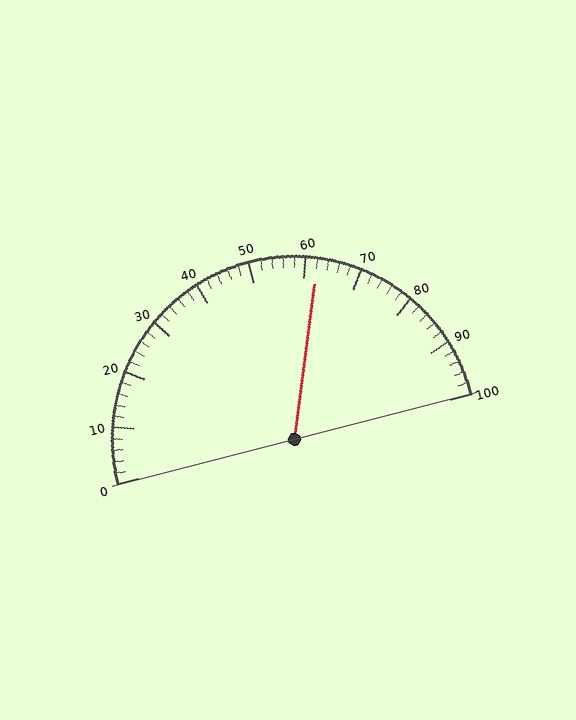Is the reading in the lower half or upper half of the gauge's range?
The reading is in the upper half of the range (0 to 100).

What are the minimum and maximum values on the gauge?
The gauge ranges from 0 to 100.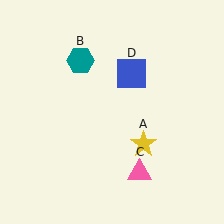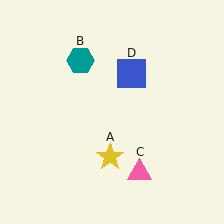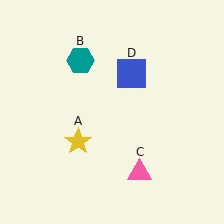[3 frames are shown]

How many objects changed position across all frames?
1 object changed position: yellow star (object A).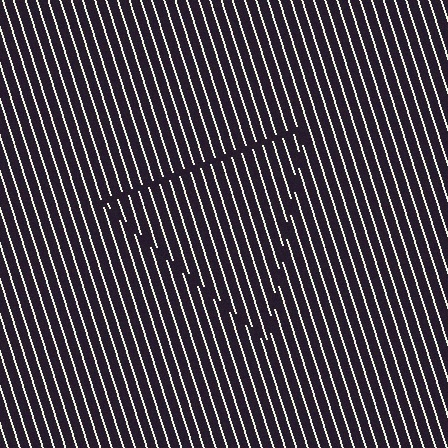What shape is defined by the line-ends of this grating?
An illusory triangle. The interior of the shape contains the same grating, shifted by half a period — the contour is defined by the phase discontinuity where line-ends from the inner and outer gratings abut.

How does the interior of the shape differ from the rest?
The interior of the shape contains the same grating, shifted by half a period — the contour is defined by the phase discontinuity where line-ends from the inner and outer gratings abut.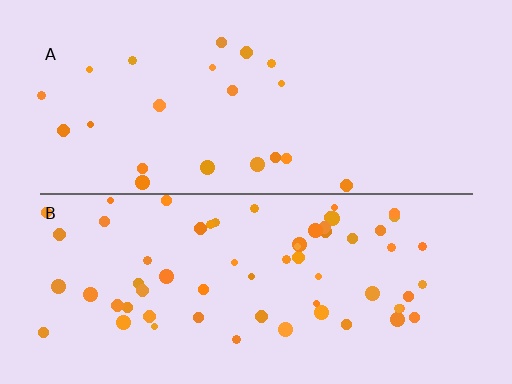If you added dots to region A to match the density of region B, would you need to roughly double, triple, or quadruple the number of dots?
Approximately triple.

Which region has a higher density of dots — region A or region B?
B (the bottom).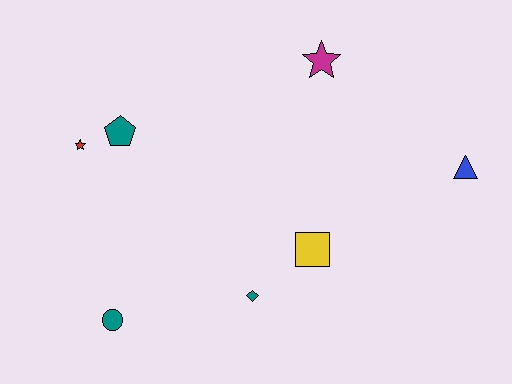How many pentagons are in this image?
There is 1 pentagon.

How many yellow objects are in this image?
There is 1 yellow object.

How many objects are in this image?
There are 7 objects.